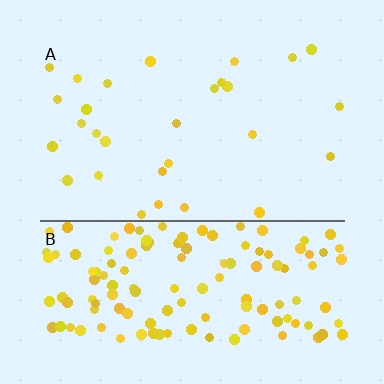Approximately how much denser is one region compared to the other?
Approximately 5.0× — region B over region A.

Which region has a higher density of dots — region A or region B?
B (the bottom).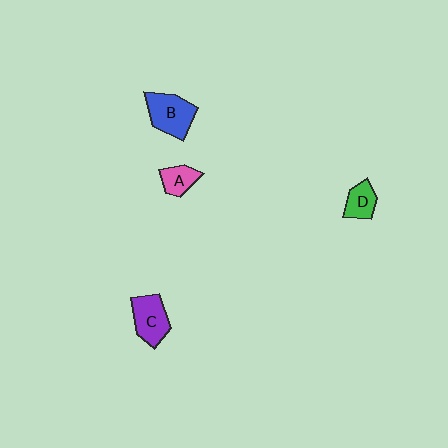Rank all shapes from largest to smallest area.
From largest to smallest: B (blue), C (purple), D (green), A (pink).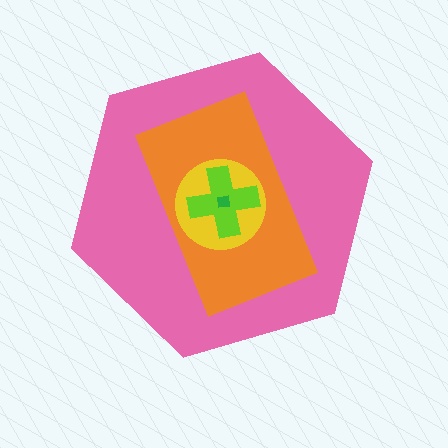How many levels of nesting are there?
5.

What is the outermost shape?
The pink hexagon.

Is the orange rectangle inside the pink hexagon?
Yes.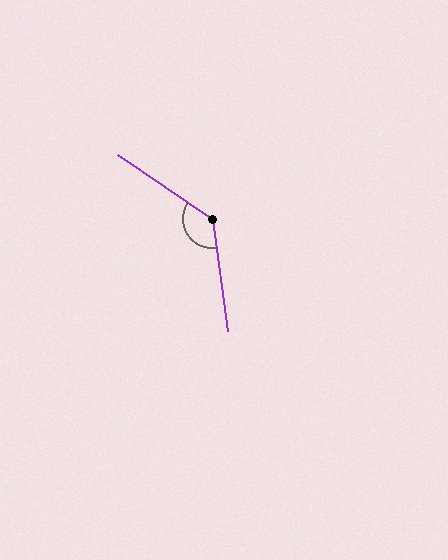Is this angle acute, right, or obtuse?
It is obtuse.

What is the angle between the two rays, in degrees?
Approximately 132 degrees.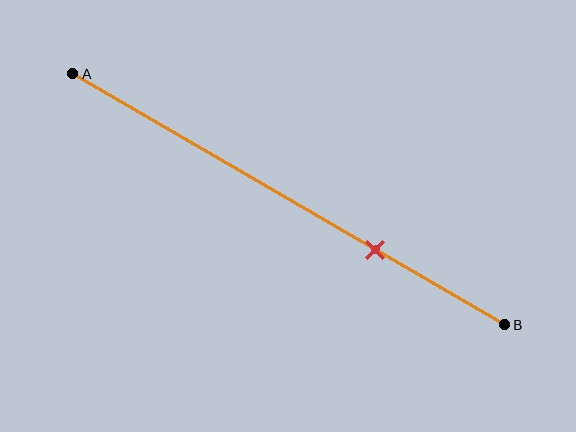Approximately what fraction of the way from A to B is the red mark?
The red mark is approximately 70% of the way from A to B.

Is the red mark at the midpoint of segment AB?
No, the mark is at about 70% from A, not at the 50% midpoint.